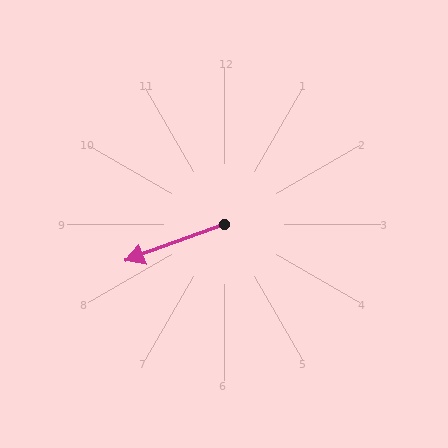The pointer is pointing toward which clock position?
Roughly 8 o'clock.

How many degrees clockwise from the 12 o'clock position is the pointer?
Approximately 250 degrees.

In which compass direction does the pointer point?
West.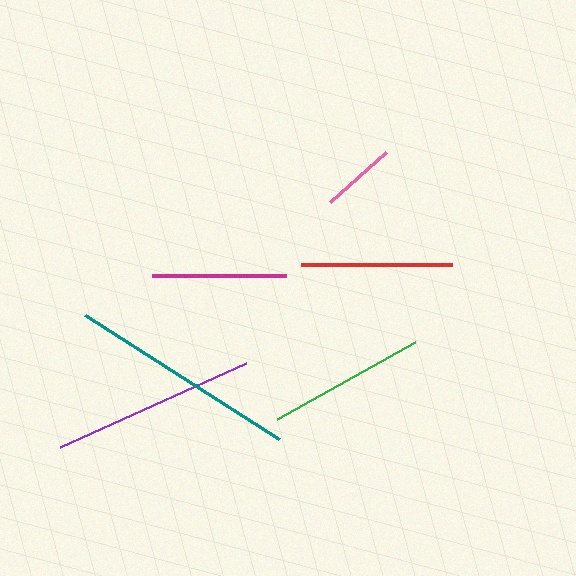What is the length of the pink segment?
The pink segment is approximately 75 pixels long.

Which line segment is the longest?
The teal line is the longest at approximately 231 pixels.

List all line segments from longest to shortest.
From longest to shortest: teal, purple, green, red, magenta, pink.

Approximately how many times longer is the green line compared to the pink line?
The green line is approximately 2.1 times the length of the pink line.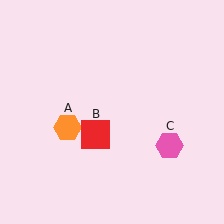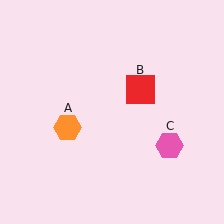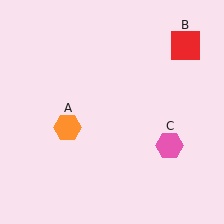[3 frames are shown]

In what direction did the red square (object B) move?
The red square (object B) moved up and to the right.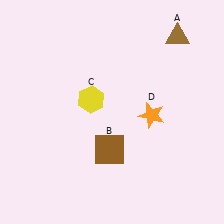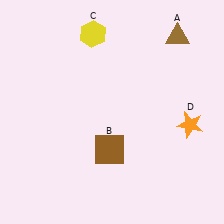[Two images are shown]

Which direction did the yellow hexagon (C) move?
The yellow hexagon (C) moved up.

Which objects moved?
The objects that moved are: the yellow hexagon (C), the orange star (D).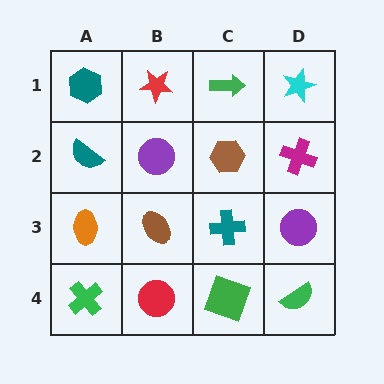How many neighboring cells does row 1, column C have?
3.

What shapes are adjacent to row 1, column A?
A teal semicircle (row 2, column A), a red star (row 1, column B).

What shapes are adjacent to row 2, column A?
A teal hexagon (row 1, column A), an orange ellipse (row 3, column A), a purple circle (row 2, column B).